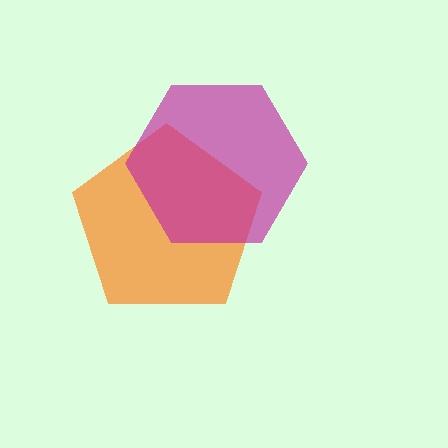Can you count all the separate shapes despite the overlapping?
Yes, there are 2 separate shapes.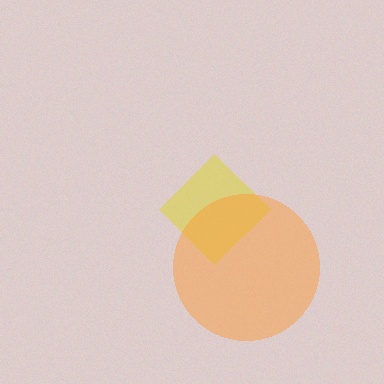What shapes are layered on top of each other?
The layered shapes are: a yellow diamond, an orange circle.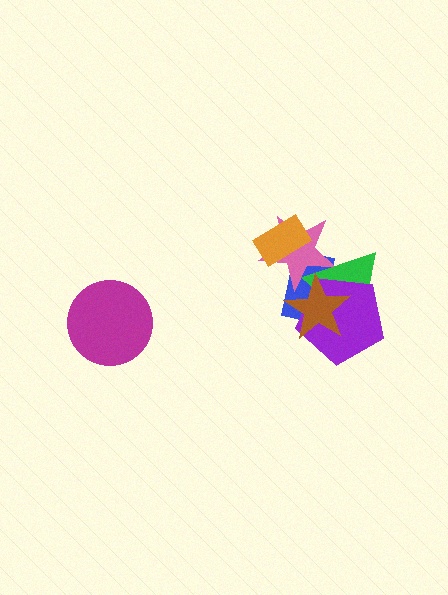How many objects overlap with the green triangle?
4 objects overlap with the green triangle.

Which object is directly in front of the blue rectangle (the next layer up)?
The pink star is directly in front of the blue rectangle.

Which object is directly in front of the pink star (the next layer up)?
The green triangle is directly in front of the pink star.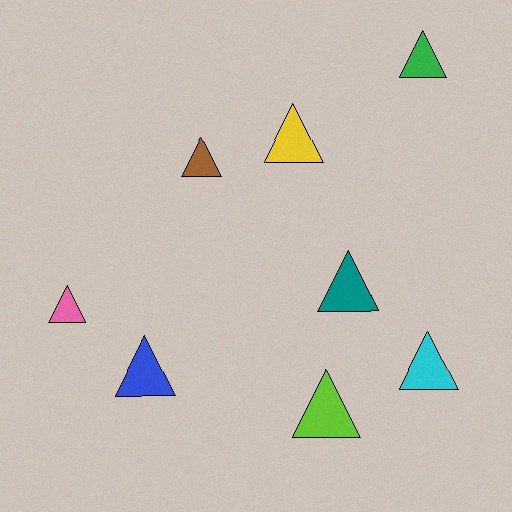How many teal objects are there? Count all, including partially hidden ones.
There is 1 teal object.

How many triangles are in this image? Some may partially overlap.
There are 8 triangles.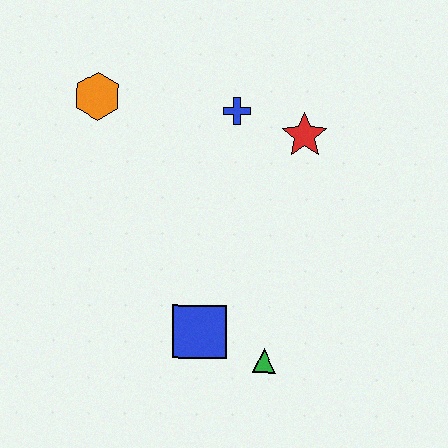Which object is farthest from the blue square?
The orange hexagon is farthest from the blue square.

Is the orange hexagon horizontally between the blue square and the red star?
No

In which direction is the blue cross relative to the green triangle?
The blue cross is above the green triangle.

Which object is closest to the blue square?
The green triangle is closest to the blue square.